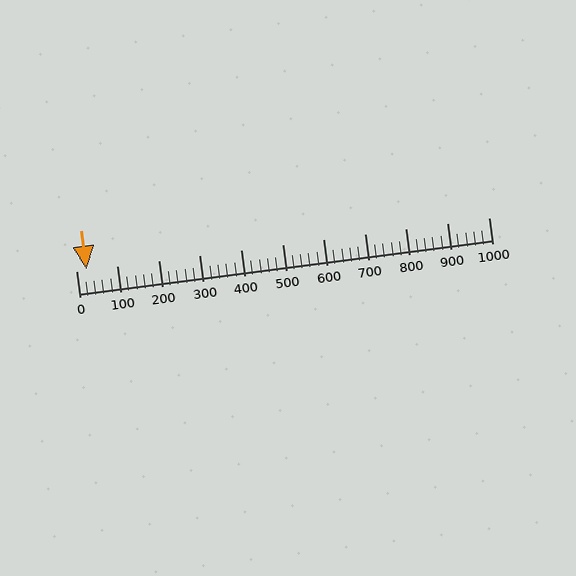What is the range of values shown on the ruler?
The ruler shows values from 0 to 1000.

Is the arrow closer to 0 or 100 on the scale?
The arrow is closer to 0.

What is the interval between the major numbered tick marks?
The major tick marks are spaced 100 units apart.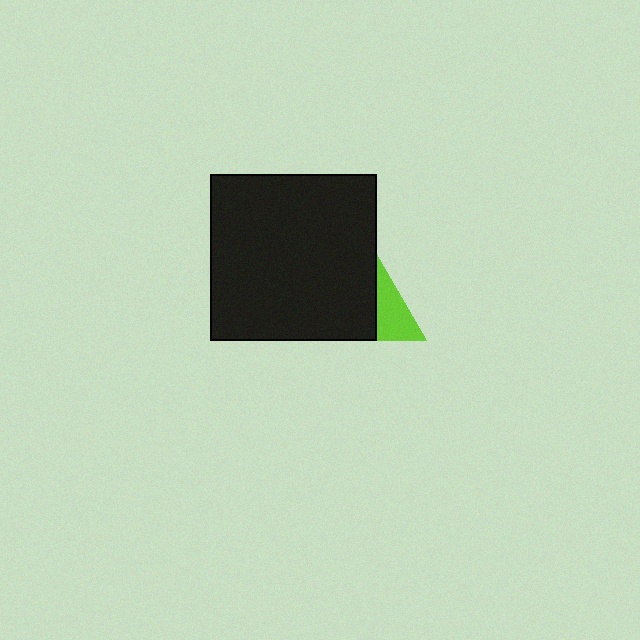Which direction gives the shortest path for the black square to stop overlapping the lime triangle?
Moving left gives the shortest separation.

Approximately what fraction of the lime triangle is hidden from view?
Roughly 58% of the lime triangle is hidden behind the black square.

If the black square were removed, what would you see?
You would see the complete lime triangle.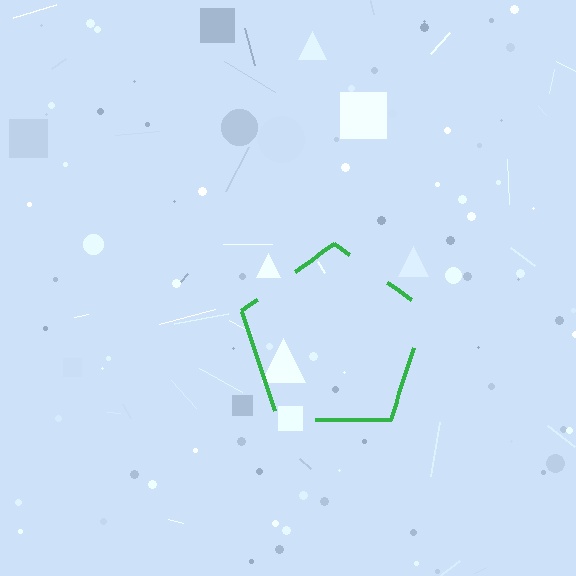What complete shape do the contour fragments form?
The contour fragments form a pentagon.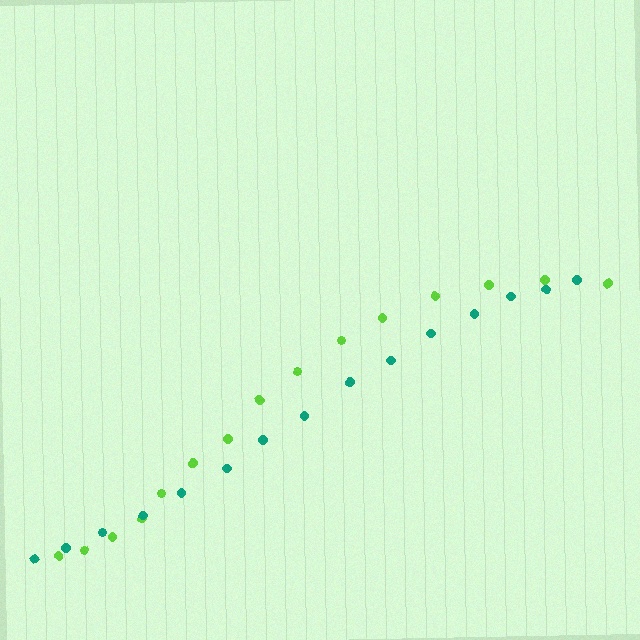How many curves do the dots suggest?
There are 2 distinct paths.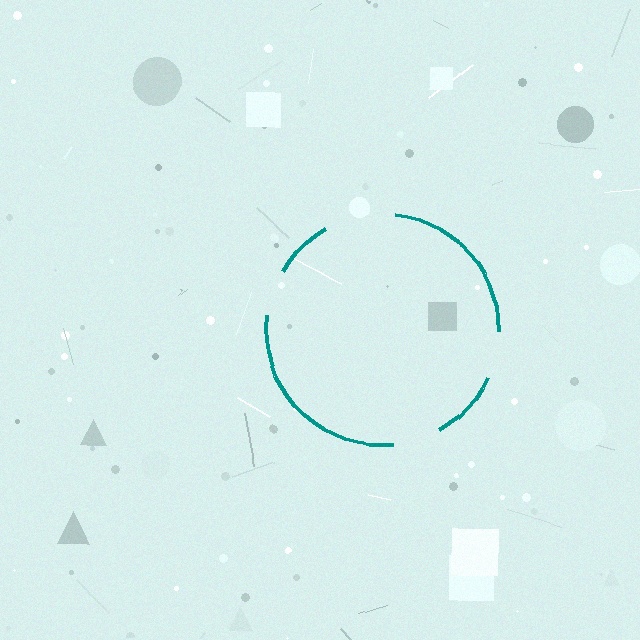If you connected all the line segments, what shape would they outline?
They would outline a circle.